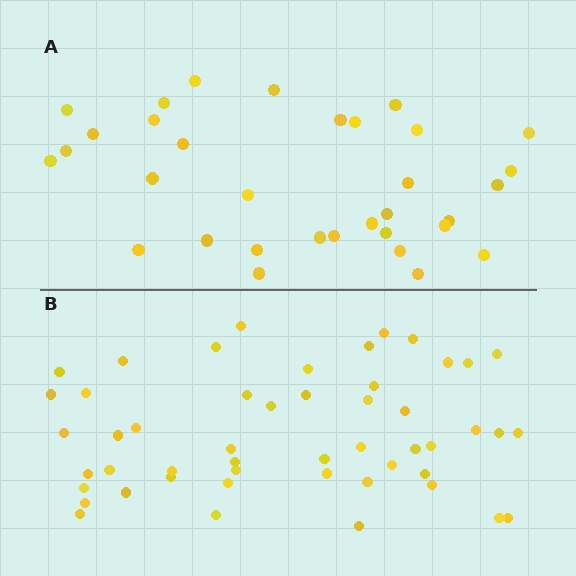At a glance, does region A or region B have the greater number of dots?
Region B (the bottom region) has more dots.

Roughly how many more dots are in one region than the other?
Region B has approximately 15 more dots than region A.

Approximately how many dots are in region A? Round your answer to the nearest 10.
About 30 dots. (The exact count is 33, which rounds to 30.)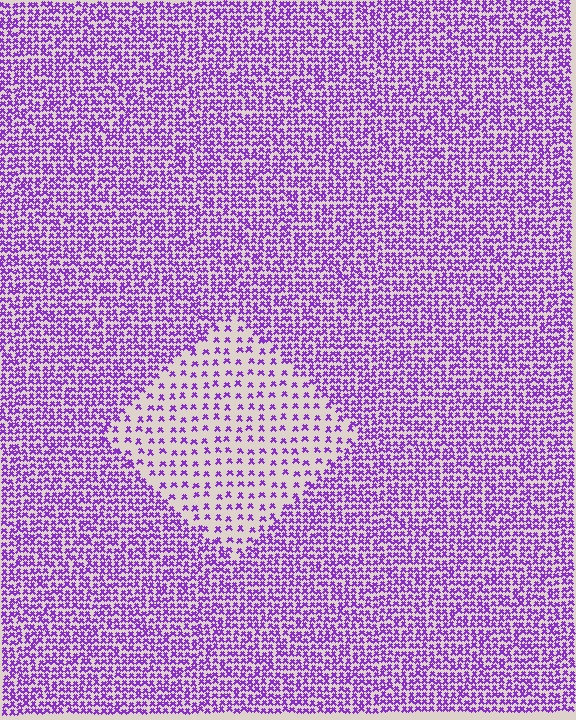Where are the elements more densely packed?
The elements are more densely packed outside the diamond boundary.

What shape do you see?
I see a diamond.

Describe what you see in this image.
The image contains small purple elements arranged at two different densities. A diamond-shaped region is visible where the elements are less densely packed than the surrounding area.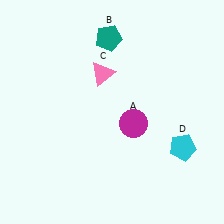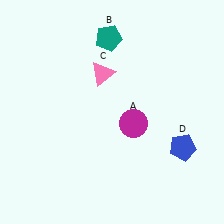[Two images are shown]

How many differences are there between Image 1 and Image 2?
There is 1 difference between the two images.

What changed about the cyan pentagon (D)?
In Image 1, D is cyan. In Image 2, it changed to blue.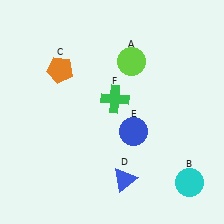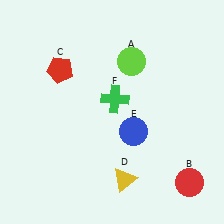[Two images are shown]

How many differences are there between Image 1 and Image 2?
There are 3 differences between the two images.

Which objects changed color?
B changed from cyan to red. C changed from orange to red. D changed from blue to yellow.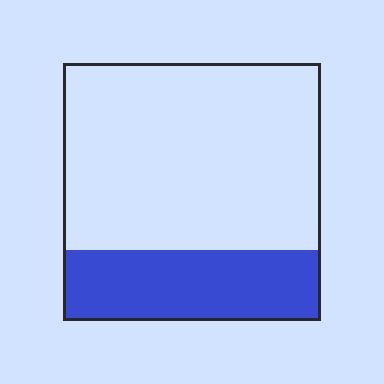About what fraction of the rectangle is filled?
About one quarter (1/4).